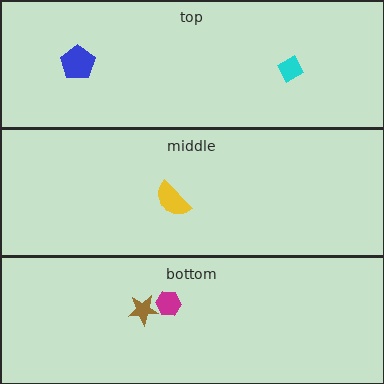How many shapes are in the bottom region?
2.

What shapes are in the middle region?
The yellow semicircle.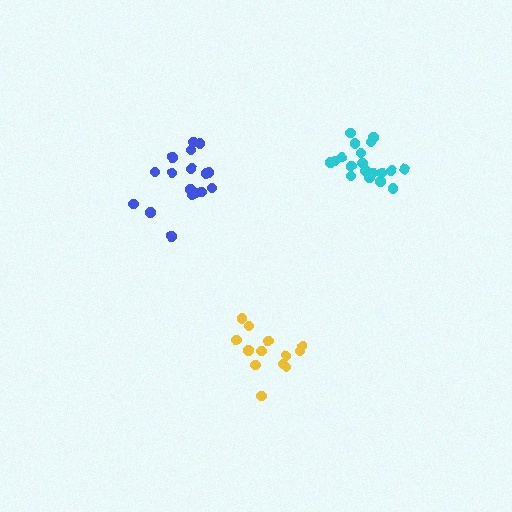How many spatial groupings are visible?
There are 3 spatial groupings.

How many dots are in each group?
Group 1: 14 dots, Group 2: 18 dots, Group 3: 19 dots (51 total).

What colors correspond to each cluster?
The clusters are colored: yellow, blue, cyan.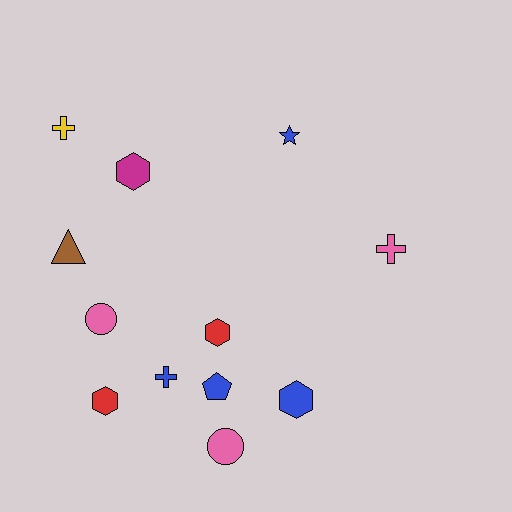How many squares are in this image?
There are no squares.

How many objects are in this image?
There are 12 objects.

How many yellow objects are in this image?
There is 1 yellow object.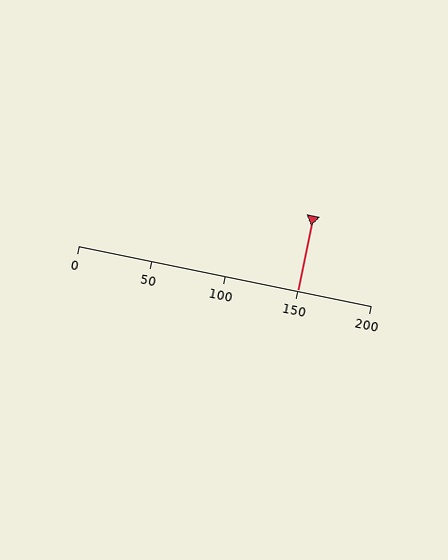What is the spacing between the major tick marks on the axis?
The major ticks are spaced 50 apart.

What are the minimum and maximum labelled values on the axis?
The axis runs from 0 to 200.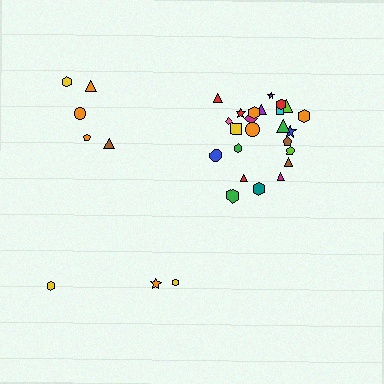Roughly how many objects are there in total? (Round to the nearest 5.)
Roughly 35 objects in total.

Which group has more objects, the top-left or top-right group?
The top-right group.